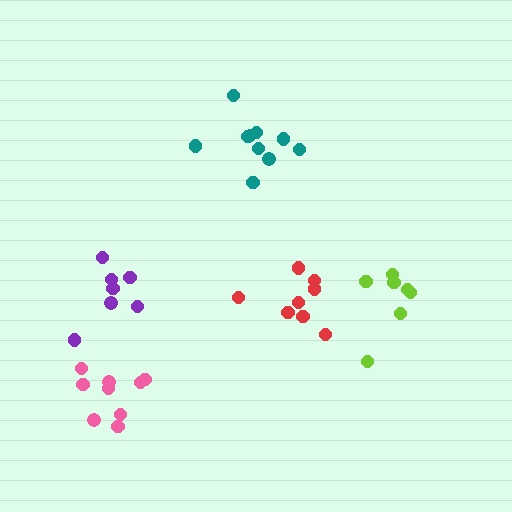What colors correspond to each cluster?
The clusters are colored: purple, red, pink, teal, lime.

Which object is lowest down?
The pink cluster is bottommost.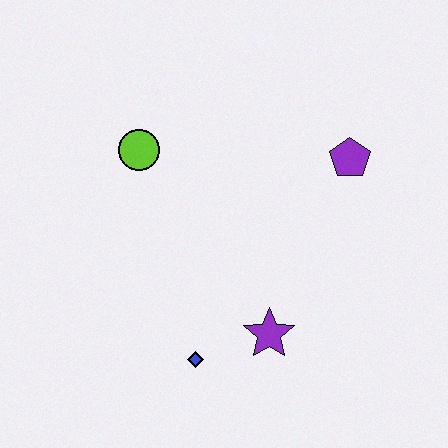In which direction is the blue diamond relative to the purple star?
The blue diamond is to the left of the purple star.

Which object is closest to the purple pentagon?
The purple star is closest to the purple pentagon.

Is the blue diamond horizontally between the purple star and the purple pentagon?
No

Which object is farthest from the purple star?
The lime circle is farthest from the purple star.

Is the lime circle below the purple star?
No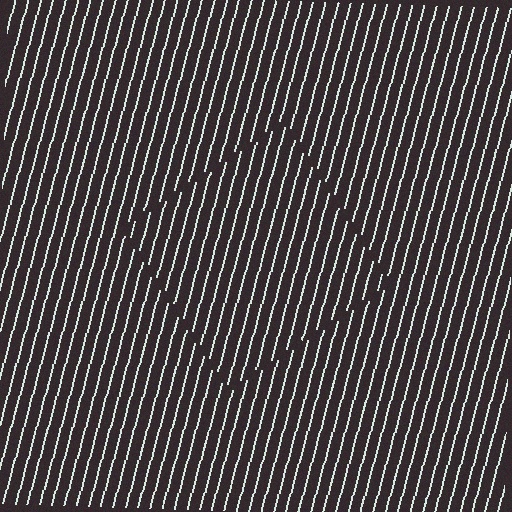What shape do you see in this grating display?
An illusory square. The interior of the shape contains the same grating, shifted by half a period — the contour is defined by the phase discontinuity where line-ends from the inner and outer gratings abut.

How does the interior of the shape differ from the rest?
The interior of the shape contains the same grating, shifted by half a period — the contour is defined by the phase discontinuity where line-ends from the inner and outer gratings abut.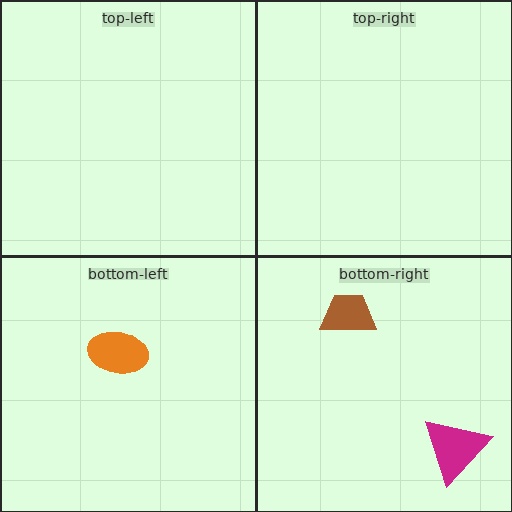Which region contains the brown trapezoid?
The bottom-right region.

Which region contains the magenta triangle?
The bottom-right region.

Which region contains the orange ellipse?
The bottom-left region.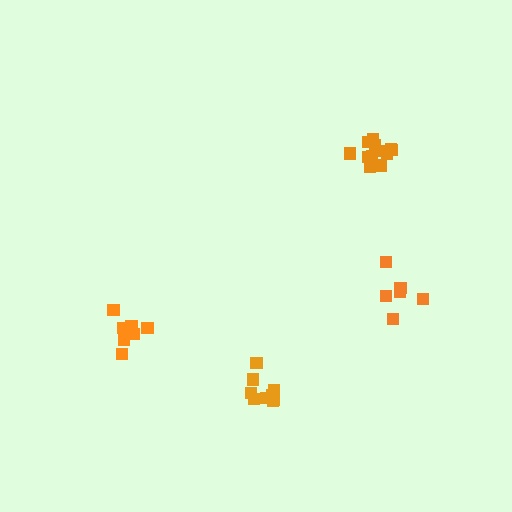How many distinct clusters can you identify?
There are 4 distinct clusters.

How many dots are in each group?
Group 1: 9 dots, Group 2: 7 dots, Group 3: 7 dots, Group 4: 13 dots (36 total).